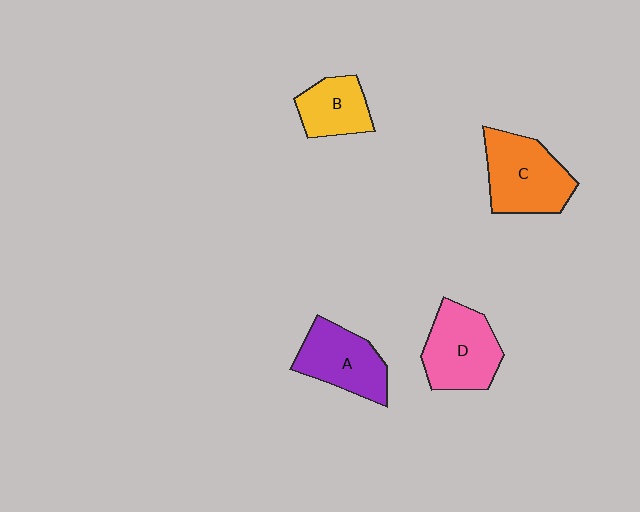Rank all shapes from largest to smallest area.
From largest to smallest: C (orange), D (pink), A (purple), B (yellow).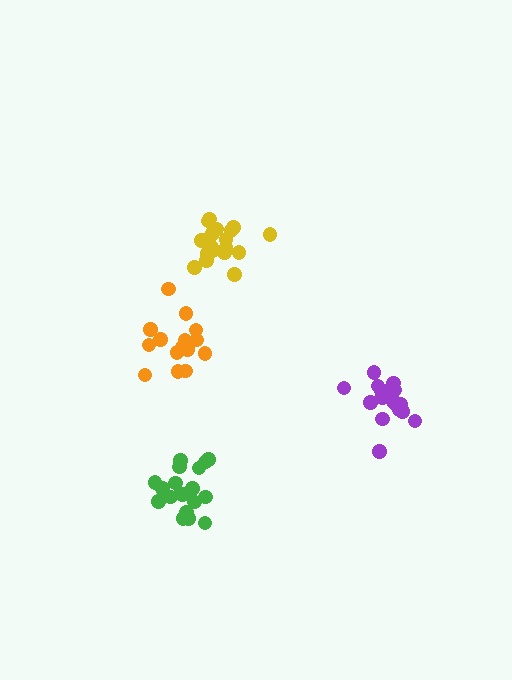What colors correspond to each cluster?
The clusters are colored: green, purple, yellow, orange.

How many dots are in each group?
Group 1: 19 dots, Group 2: 18 dots, Group 3: 19 dots, Group 4: 16 dots (72 total).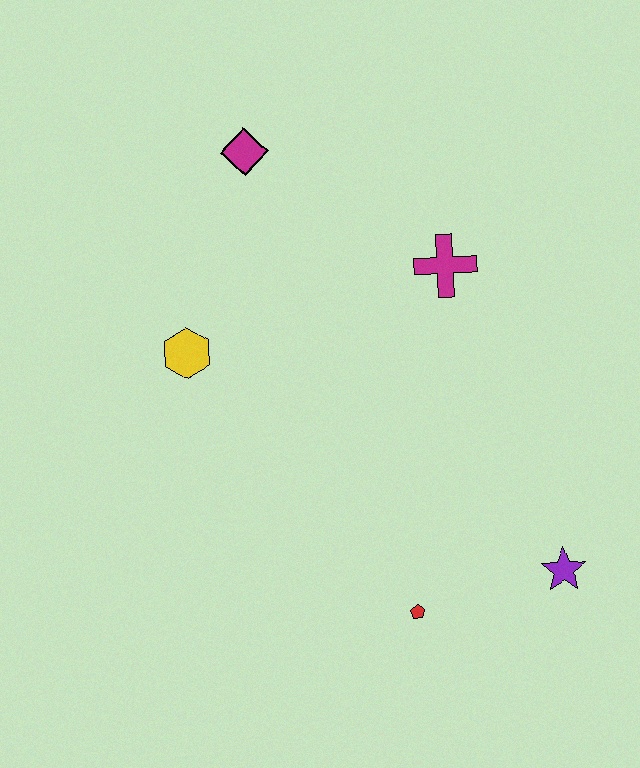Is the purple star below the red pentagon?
No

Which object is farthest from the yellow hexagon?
The purple star is farthest from the yellow hexagon.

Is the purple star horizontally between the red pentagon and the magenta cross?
No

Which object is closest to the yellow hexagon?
The magenta diamond is closest to the yellow hexagon.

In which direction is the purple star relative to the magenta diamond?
The purple star is below the magenta diamond.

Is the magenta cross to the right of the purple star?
No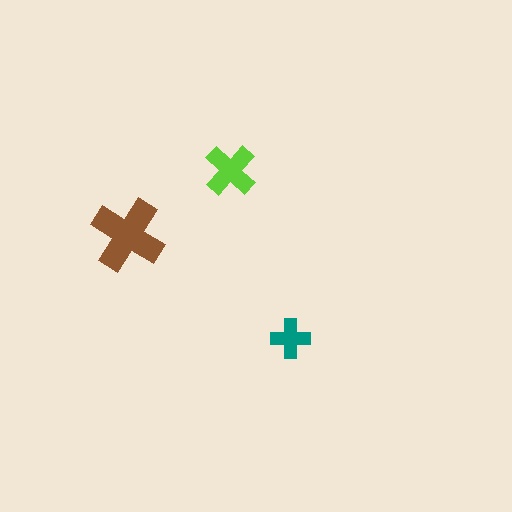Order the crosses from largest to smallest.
the brown one, the lime one, the teal one.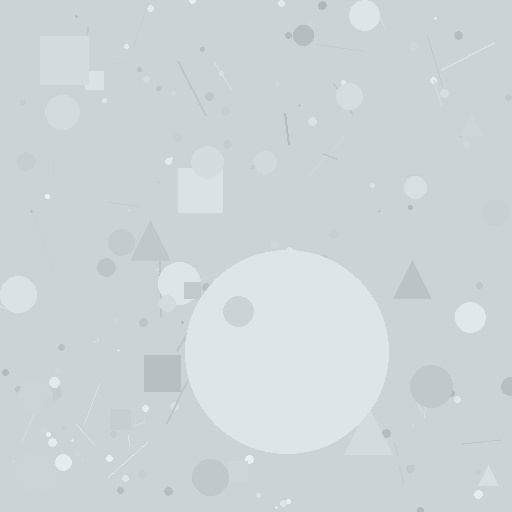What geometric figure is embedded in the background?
A circle is embedded in the background.